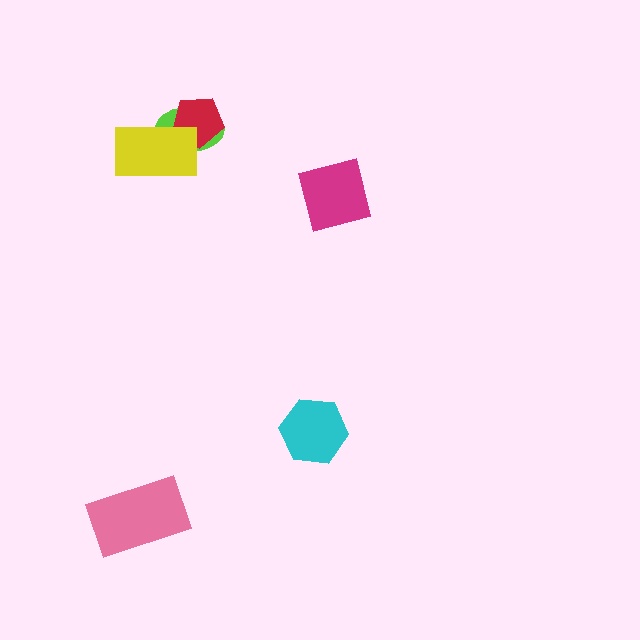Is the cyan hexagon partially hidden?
No, no other shape covers it.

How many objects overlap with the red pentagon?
2 objects overlap with the red pentagon.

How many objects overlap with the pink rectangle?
0 objects overlap with the pink rectangle.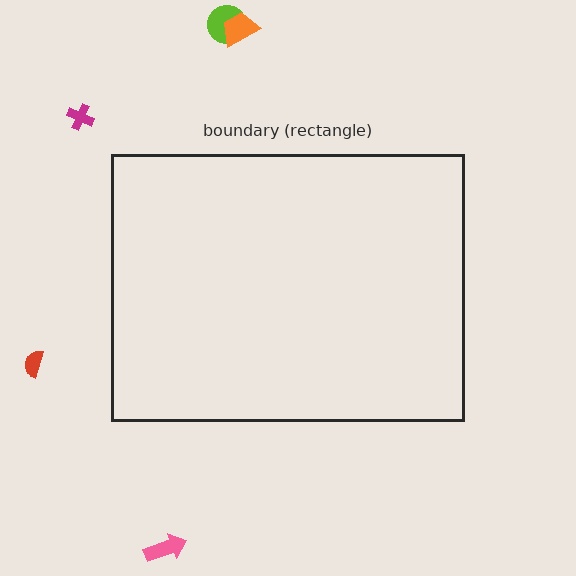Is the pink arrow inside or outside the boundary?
Outside.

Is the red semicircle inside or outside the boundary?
Outside.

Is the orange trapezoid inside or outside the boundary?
Outside.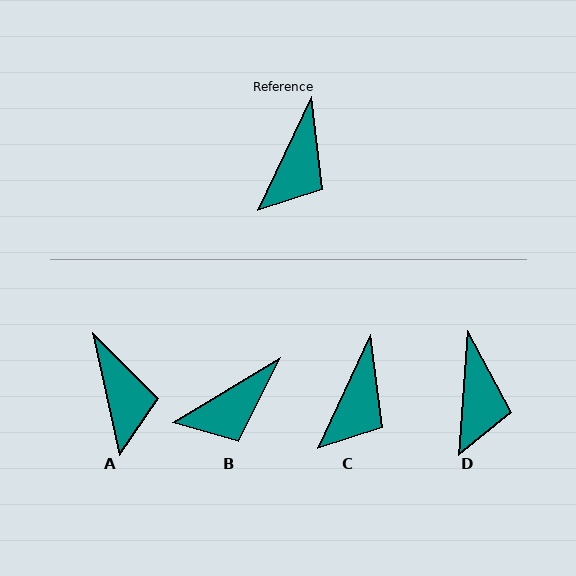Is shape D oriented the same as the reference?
No, it is off by about 21 degrees.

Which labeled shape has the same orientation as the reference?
C.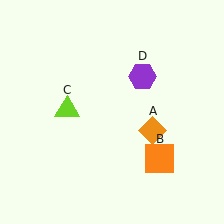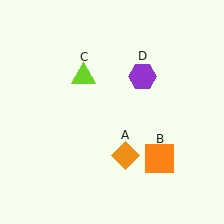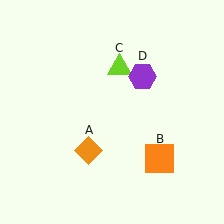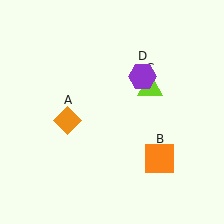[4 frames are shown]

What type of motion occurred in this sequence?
The orange diamond (object A), lime triangle (object C) rotated clockwise around the center of the scene.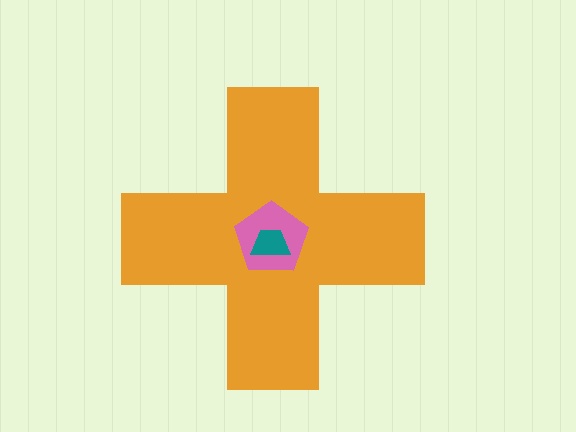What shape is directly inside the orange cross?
The pink pentagon.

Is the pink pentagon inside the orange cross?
Yes.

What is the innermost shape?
The teal trapezoid.